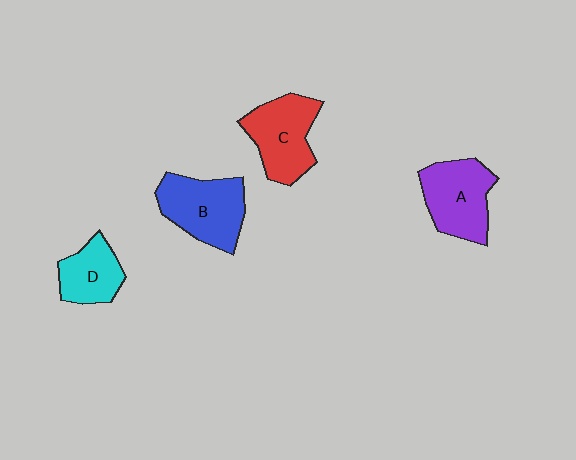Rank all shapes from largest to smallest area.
From largest to smallest: B (blue), C (red), A (purple), D (cyan).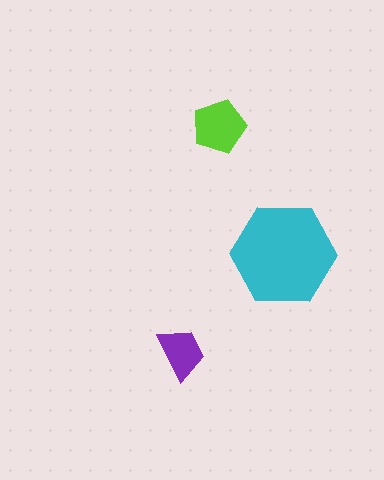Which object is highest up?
The lime pentagon is topmost.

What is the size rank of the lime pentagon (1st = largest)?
2nd.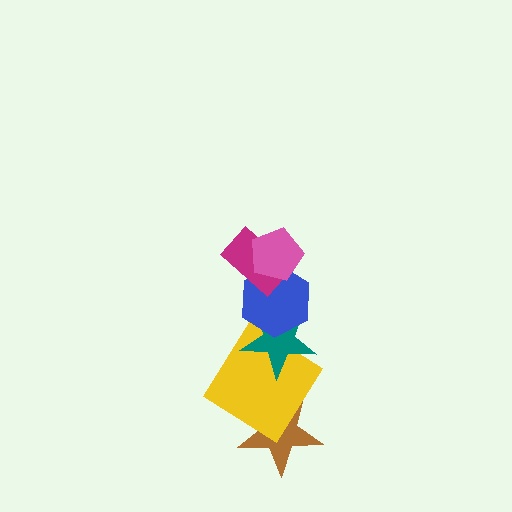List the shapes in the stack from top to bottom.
From top to bottom: the pink pentagon, the magenta rectangle, the blue hexagon, the teal star, the yellow diamond, the brown star.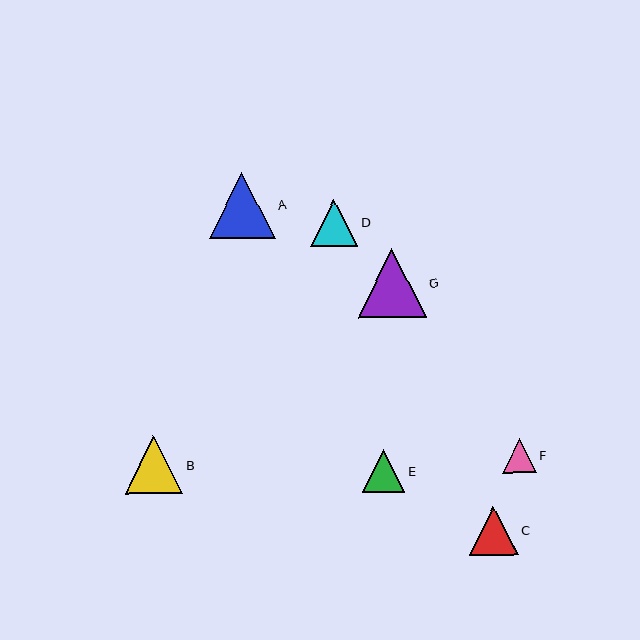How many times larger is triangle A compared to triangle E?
Triangle A is approximately 1.6 times the size of triangle E.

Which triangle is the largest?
Triangle G is the largest with a size of approximately 68 pixels.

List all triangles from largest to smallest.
From largest to smallest: G, A, B, C, D, E, F.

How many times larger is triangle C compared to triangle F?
Triangle C is approximately 1.4 times the size of triangle F.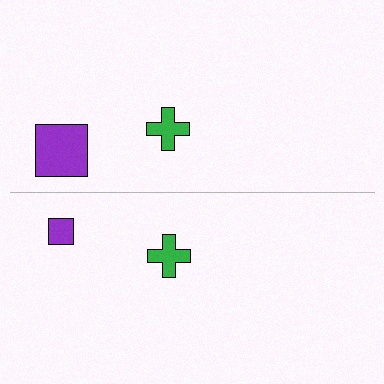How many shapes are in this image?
There are 4 shapes in this image.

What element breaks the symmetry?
The purple square on the bottom side has a different size than its mirror counterpart.